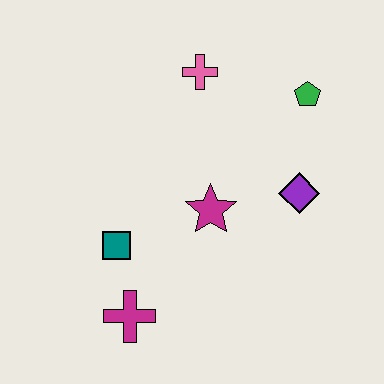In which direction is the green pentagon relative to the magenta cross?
The green pentagon is above the magenta cross.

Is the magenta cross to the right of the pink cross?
No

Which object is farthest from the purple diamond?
The magenta cross is farthest from the purple diamond.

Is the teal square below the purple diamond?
Yes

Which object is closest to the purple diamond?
The magenta star is closest to the purple diamond.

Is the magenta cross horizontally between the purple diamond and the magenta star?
No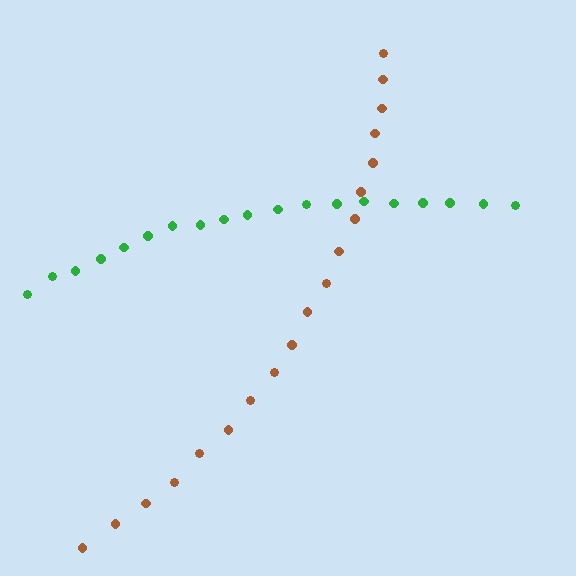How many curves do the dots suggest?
There are 2 distinct paths.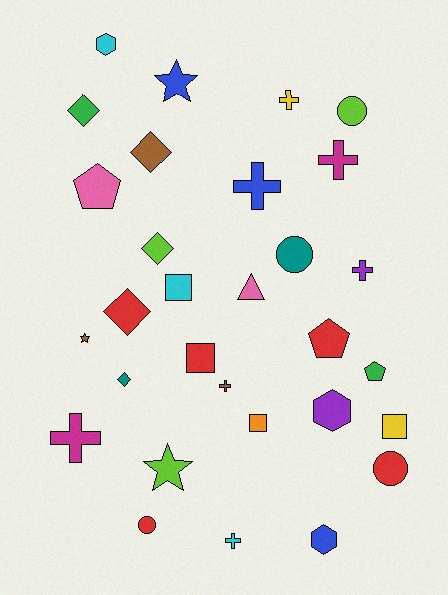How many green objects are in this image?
There are 2 green objects.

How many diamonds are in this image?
There are 5 diamonds.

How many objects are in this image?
There are 30 objects.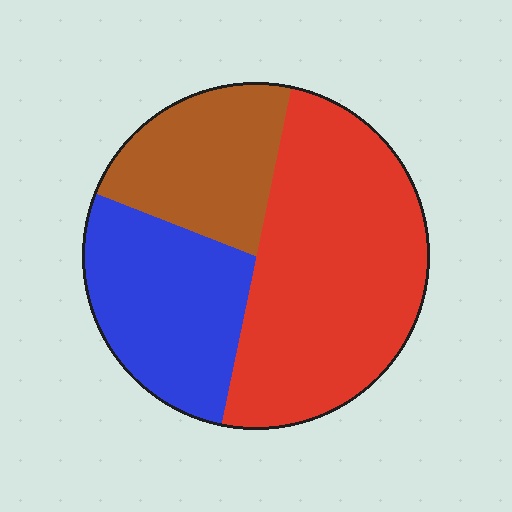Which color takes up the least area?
Brown, at roughly 20%.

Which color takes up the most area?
Red, at roughly 50%.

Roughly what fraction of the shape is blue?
Blue covers around 30% of the shape.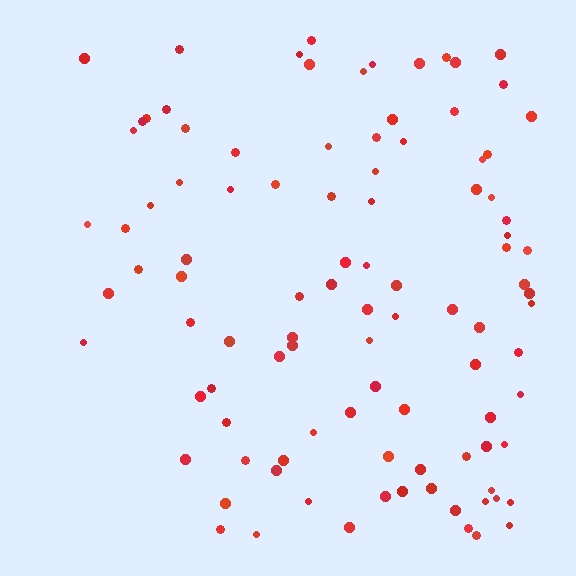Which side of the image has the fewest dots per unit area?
The left.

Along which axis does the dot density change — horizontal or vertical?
Horizontal.